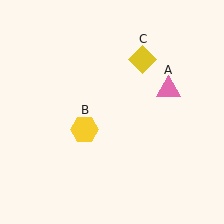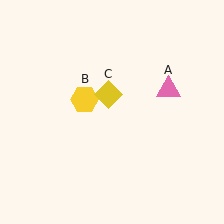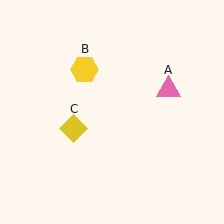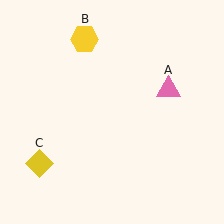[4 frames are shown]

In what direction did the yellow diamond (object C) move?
The yellow diamond (object C) moved down and to the left.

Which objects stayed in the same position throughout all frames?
Pink triangle (object A) remained stationary.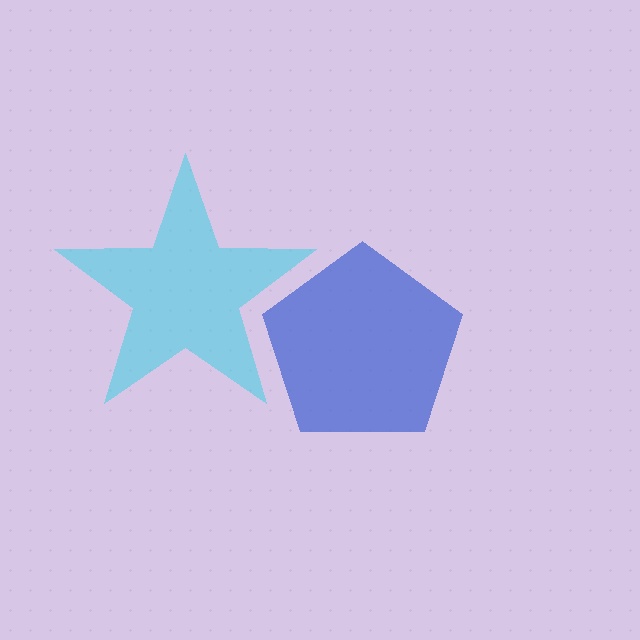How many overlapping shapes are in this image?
There are 2 overlapping shapes in the image.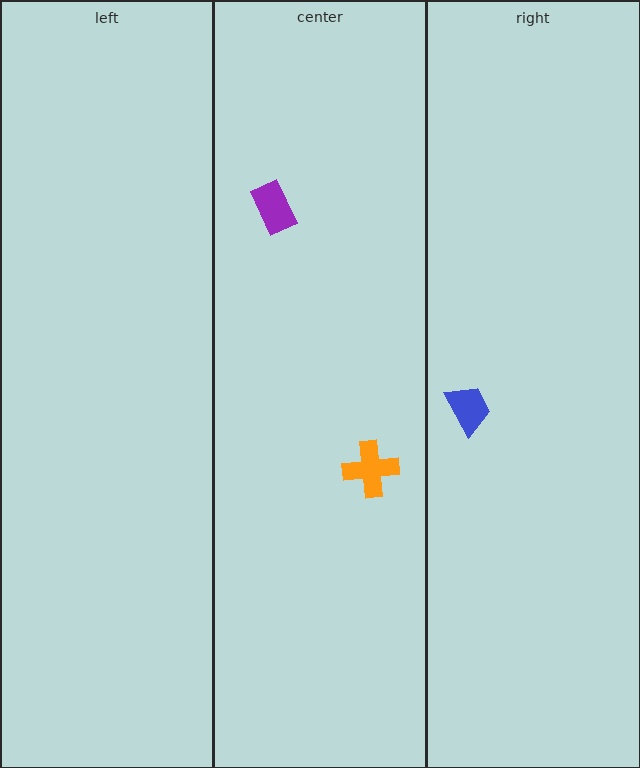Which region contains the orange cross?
The center region.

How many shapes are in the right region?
1.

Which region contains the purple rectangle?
The center region.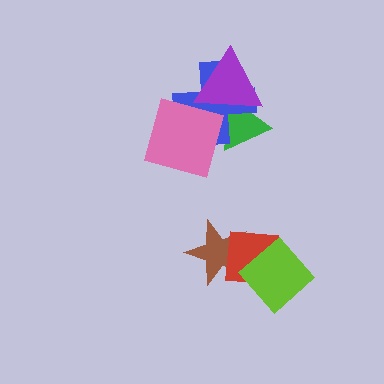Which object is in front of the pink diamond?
The purple triangle is in front of the pink diamond.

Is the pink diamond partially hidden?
Yes, it is partially covered by another shape.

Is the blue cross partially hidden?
Yes, it is partially covered by another shape.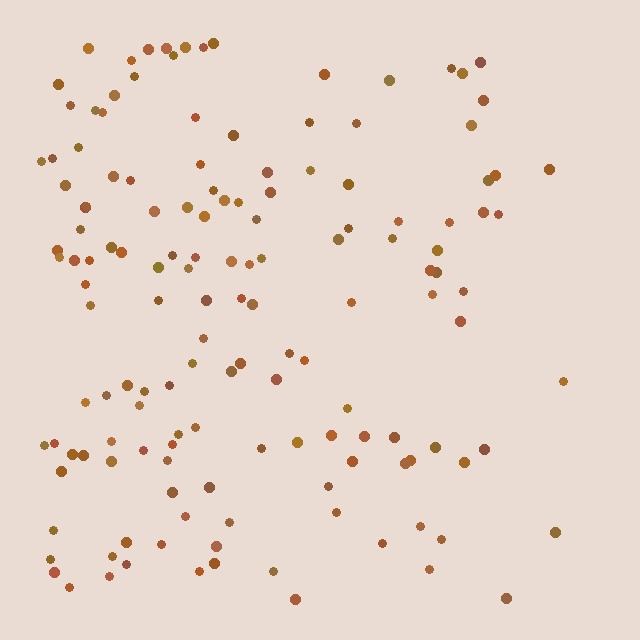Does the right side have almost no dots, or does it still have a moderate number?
Still a moderate number, just noticeably fewer than the left.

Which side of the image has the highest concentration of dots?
The left.